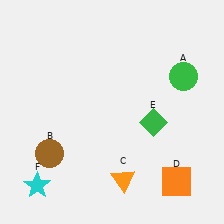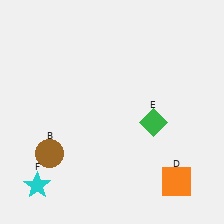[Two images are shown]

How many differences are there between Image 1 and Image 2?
There are 2 differences between the two images.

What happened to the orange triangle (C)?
The orange triangle (C) was removed in Image 2. It was in the bottom-right area of Image 1.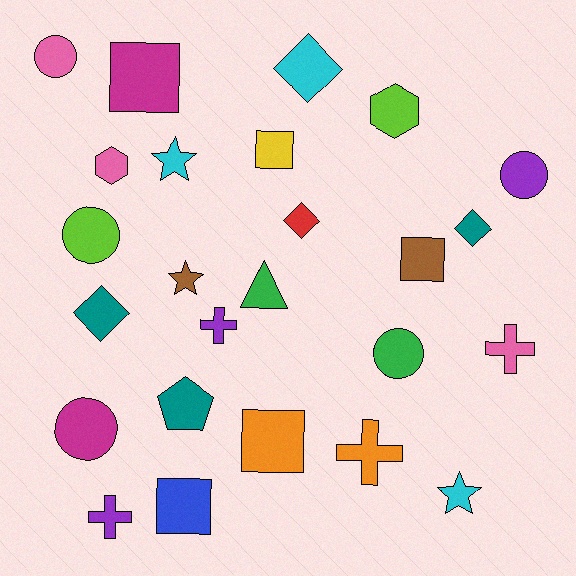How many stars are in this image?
There are 3 stars.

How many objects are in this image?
There are 25 objects.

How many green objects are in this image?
There are 2 green objects.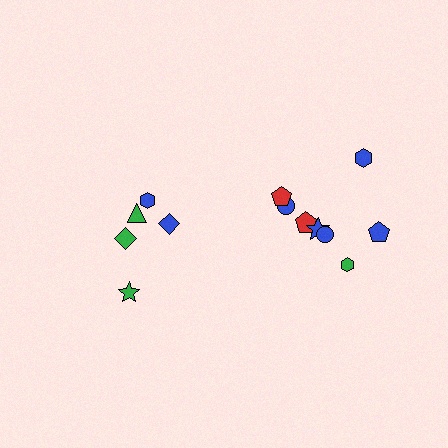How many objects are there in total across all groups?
There are 13 objects.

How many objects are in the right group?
There are 8 objects.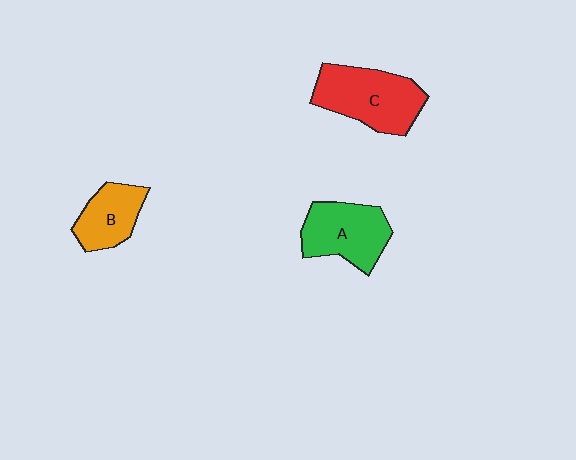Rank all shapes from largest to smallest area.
From largest to smallest: C (red), A (green), B (orange).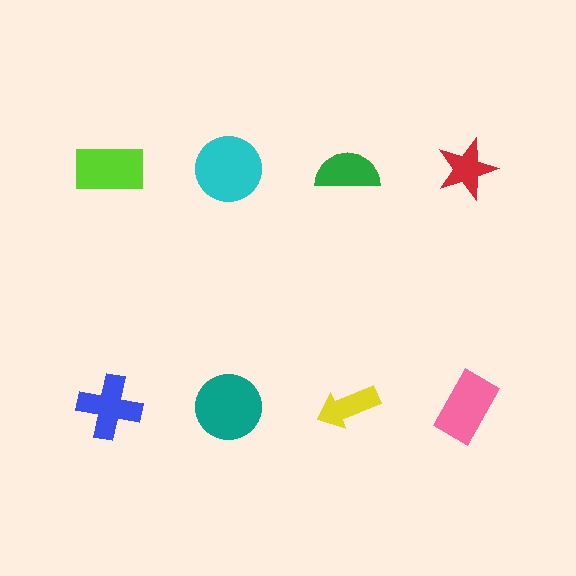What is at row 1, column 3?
A green semicircle.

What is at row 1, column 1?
A lime rectangle.